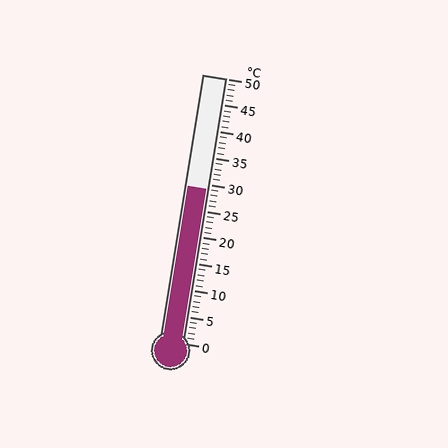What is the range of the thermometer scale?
The thermometer scale ranges from 0°C to 50°C.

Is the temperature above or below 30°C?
The temperature is below 30°C.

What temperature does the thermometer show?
The thermometer shows approximately 29°C.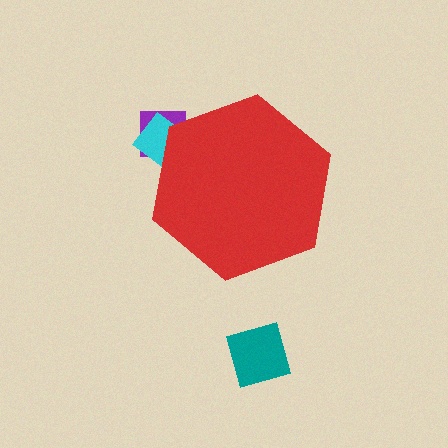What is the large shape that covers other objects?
A red hexagon.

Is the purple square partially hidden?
Yes, the purple square is partially hidden behind the red hexagon.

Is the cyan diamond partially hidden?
Yes, the cyan diamond is partially hidden behind the red hexagon.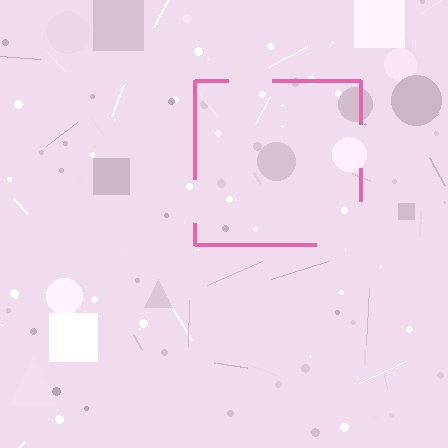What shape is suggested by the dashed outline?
The dashed outline suggests a square.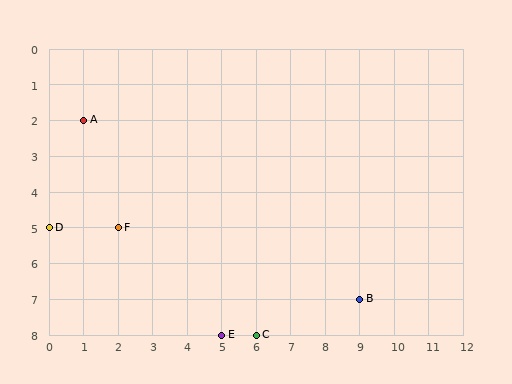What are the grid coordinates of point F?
Point F is at grid coordinates (2, 5).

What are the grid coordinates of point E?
Point E is at grid coordinates (5, 8).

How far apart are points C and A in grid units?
Points C and A are 5 columns and 6 rows apart (about 7.8 grid units diagonally).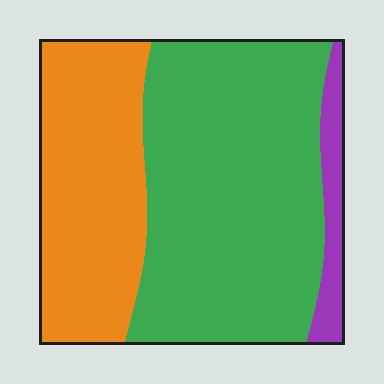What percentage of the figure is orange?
Orange takes up about one third (1/3) of the figure.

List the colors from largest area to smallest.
From largest to smallest: green, orange, purple.